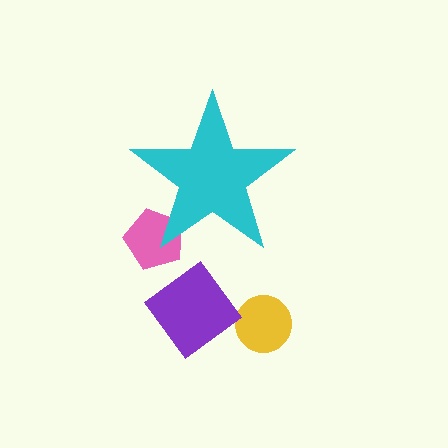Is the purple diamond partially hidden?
No, the purple diamond is fully visible.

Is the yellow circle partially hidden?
No, the yellow circle is fully visible.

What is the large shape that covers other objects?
A cyan star.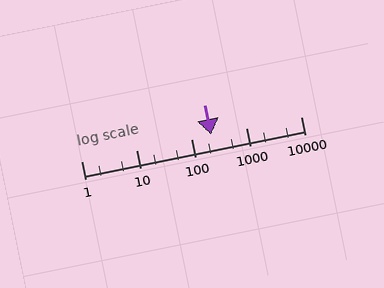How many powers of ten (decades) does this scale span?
The scale spans 4 decades, from 1 to 10000.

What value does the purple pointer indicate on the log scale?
The pointer indicates approximately 230.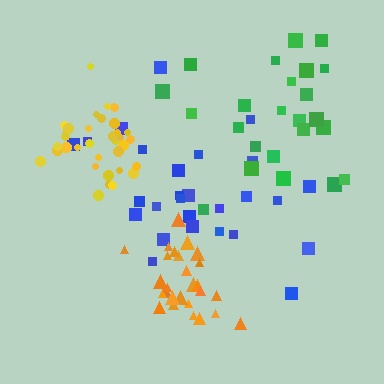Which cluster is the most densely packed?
Orange.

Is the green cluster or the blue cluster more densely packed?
Blue.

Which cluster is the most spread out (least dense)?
Green.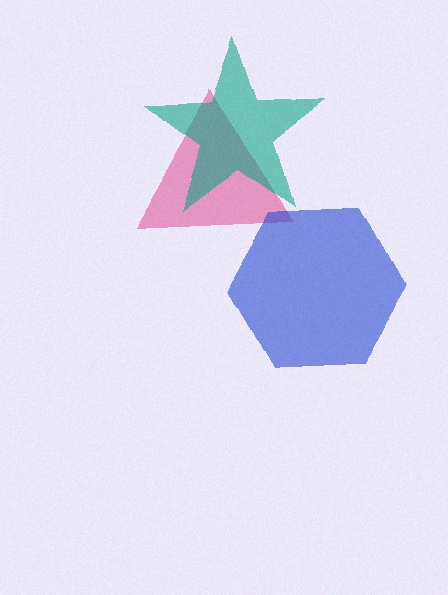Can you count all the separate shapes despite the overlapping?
Yes, there are 3 separate shapes.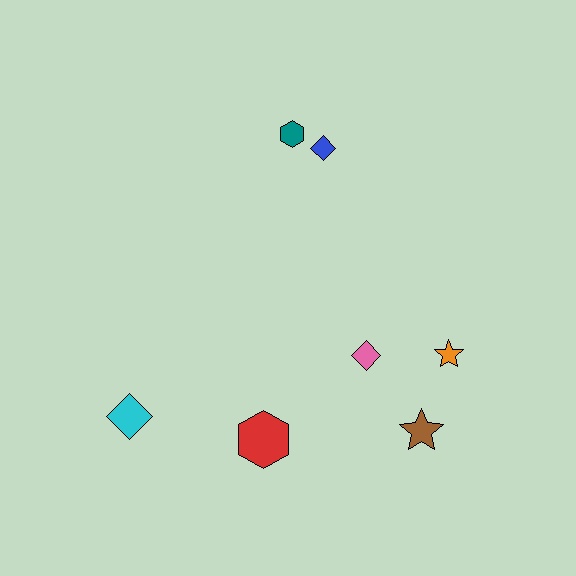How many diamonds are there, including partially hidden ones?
There are 3 diamonds.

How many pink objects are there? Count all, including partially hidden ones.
There is 1 pink object.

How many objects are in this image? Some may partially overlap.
There are 7 objects.